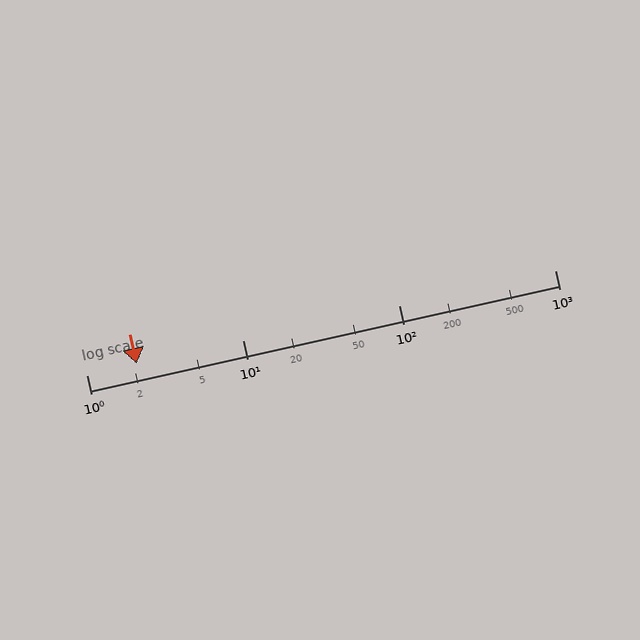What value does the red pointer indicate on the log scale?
The pointer indicates approximately 2.1.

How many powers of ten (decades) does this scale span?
The scale spans 3 decades, from 1 to 1000.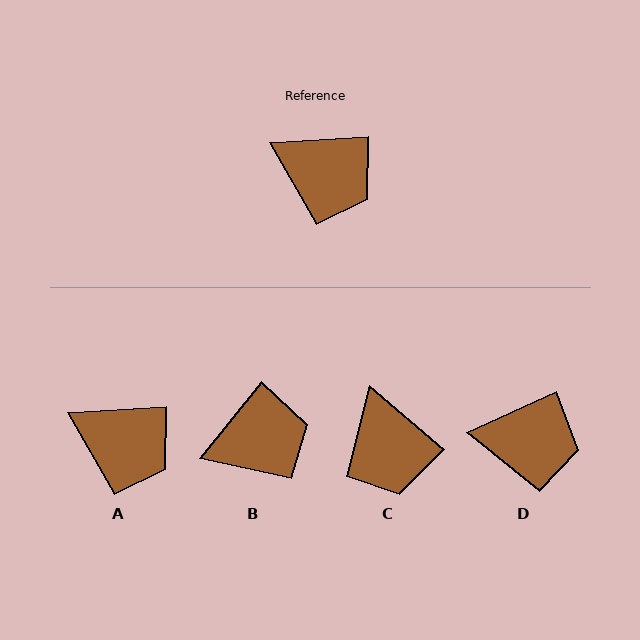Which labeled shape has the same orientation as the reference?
A.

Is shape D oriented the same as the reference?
No, it is off by about 21 degrees.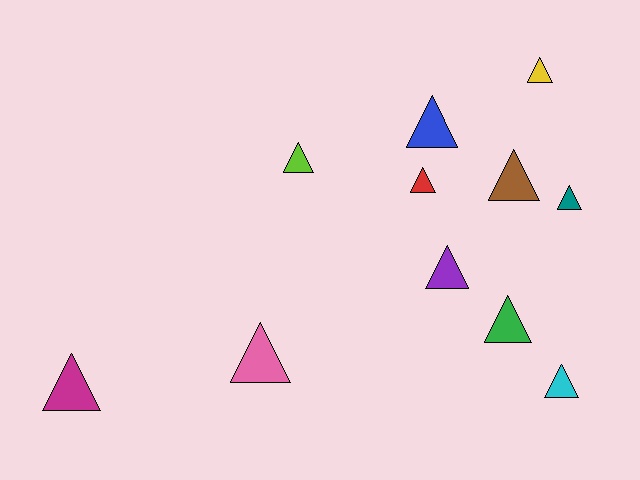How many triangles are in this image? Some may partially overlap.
There are 11 triangles.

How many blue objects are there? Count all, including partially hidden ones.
There is 1 blue object.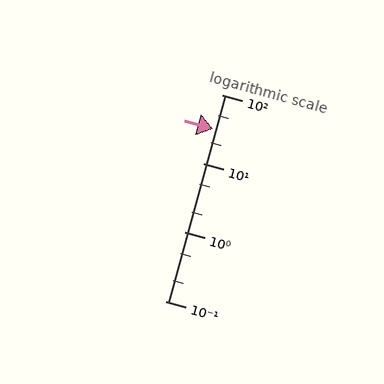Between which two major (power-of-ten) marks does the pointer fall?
The pointer is between 10 and 100.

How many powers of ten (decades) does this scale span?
The scale spans 3 decades, from 0.1 to 100.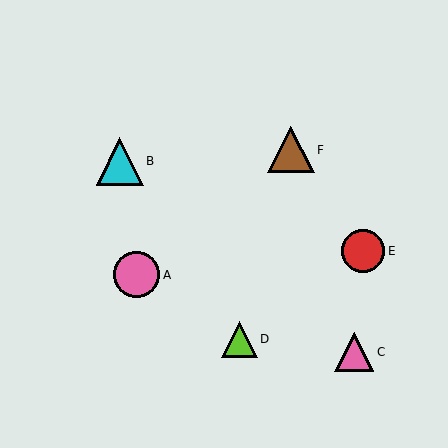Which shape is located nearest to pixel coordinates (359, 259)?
The red circle (labeled E) at (363, 251) is nearest to that location.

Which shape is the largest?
The cyan triangle (labeled B) is the largest.